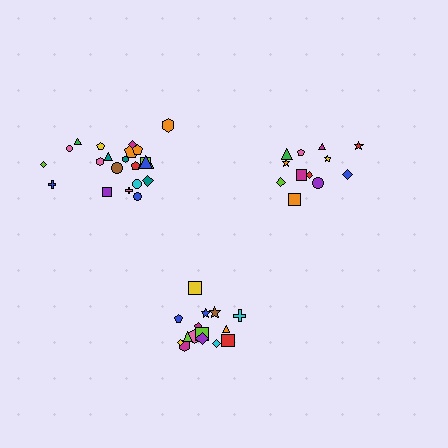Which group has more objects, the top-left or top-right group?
The top-left group.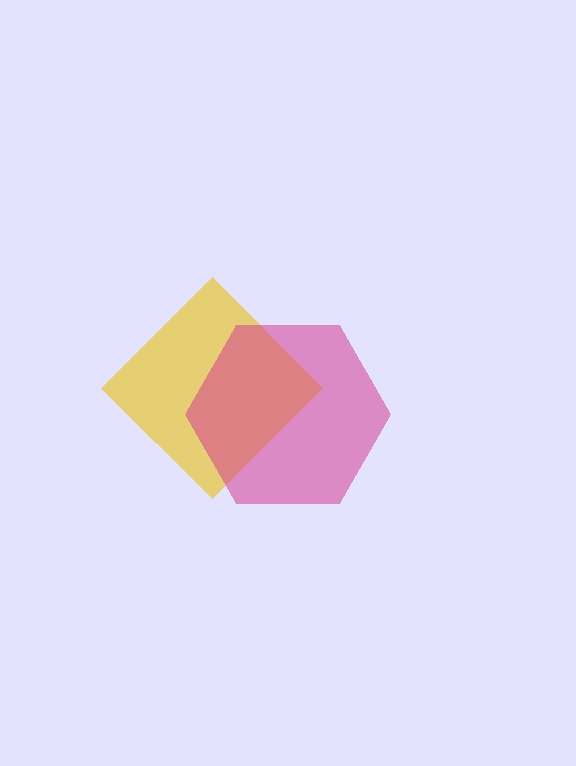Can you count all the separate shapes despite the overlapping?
Yes, there are 2 separate shapes.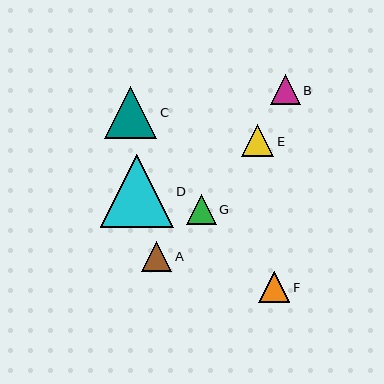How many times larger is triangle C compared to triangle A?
Triangle C is approximately 1.8 times the size of triangle A.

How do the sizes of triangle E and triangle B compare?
Triangle E and triangle B are approximately the same size.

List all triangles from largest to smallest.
From largest to smallest: D, C, E, F, A, B, G.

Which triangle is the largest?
Triangle D is the largest with a size of approximately 73 pixels.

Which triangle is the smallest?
Triangle G is the smallest with a size of approximately 29 pixels.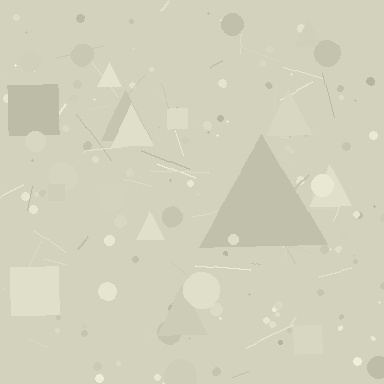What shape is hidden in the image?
A triangle is hidden in the image.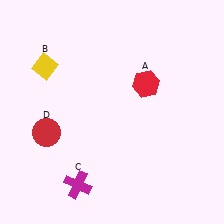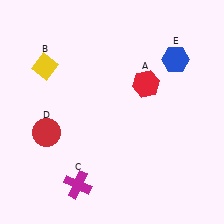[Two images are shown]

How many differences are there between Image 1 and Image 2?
There is 1 difference between the two images.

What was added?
A blue hexagon (E) was added in Image 2.